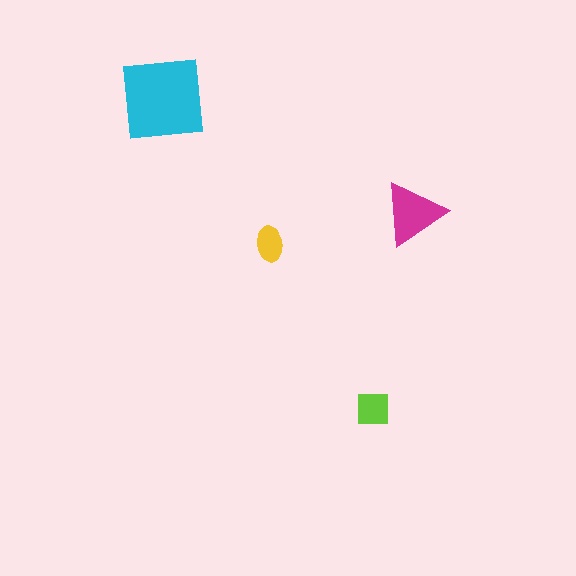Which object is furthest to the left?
The cyan square is leftmost.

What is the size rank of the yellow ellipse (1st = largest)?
4th.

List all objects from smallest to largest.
The yellow ellipse, the lime square, the magenta triangle, the cyan square.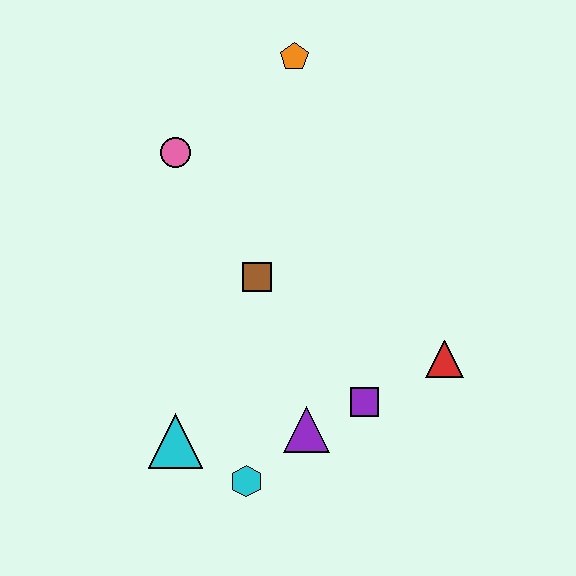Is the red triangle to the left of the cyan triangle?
No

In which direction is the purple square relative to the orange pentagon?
The purple square is below the orange pentagon.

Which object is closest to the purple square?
The purple triangle is closest to the purple square.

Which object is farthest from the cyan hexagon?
The orange pentagon is farthest from the cyan hexagon.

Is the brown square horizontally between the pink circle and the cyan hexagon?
No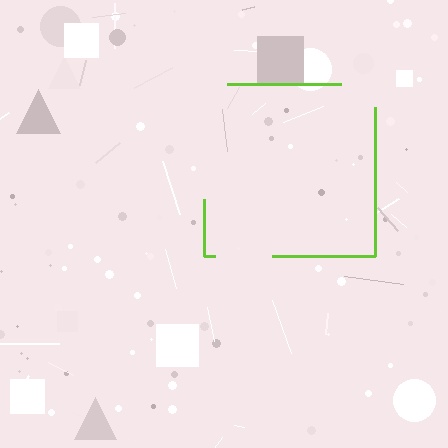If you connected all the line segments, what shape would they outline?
They would outline a square.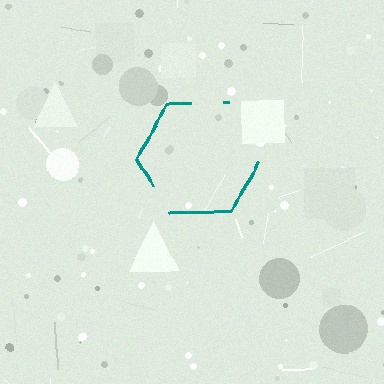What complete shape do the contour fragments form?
The contour fragments form a hexagon.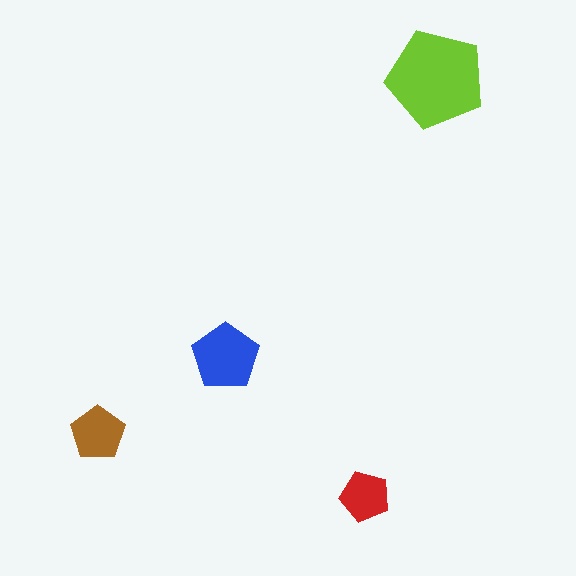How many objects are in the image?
There are 4 objects in the image.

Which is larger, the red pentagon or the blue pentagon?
The blue one.